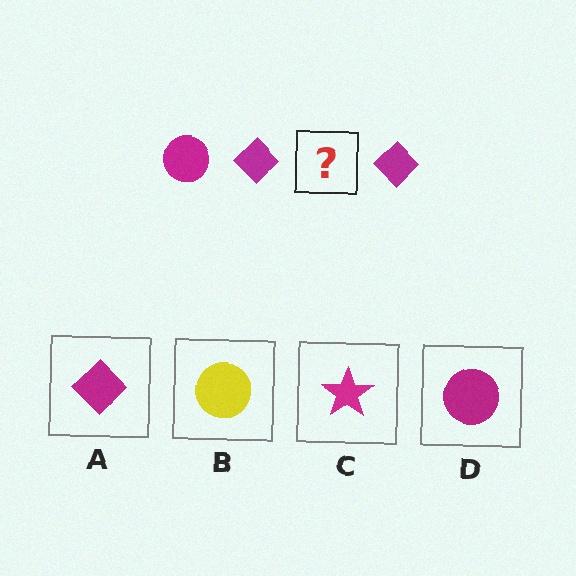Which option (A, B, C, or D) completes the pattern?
D.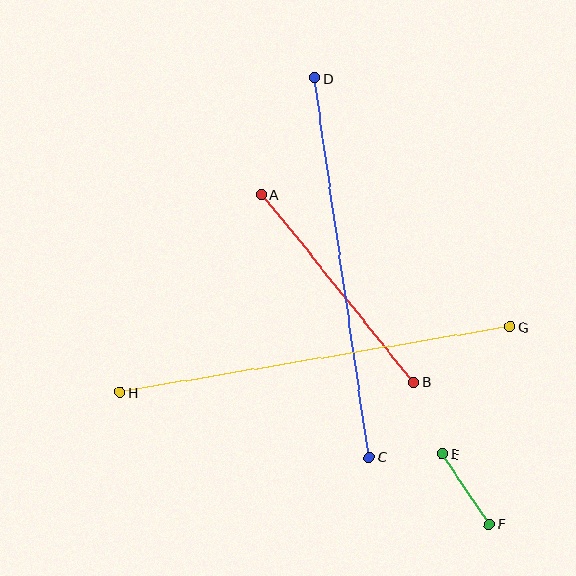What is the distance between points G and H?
The distance is approximately 395 pixels.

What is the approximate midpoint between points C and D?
The midpoint is at approximately (342, 268) pixels.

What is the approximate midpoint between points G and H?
The midpoint is at approximately (315, 360) pixels.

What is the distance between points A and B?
The distance is approximately 241 pixels.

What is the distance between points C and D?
The distance is approximately 383 pixels.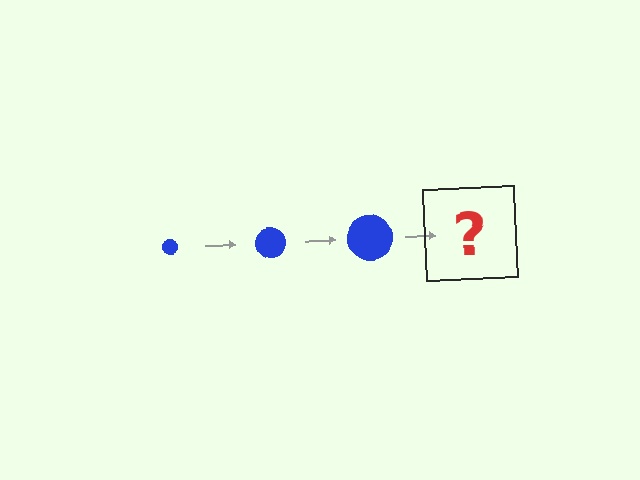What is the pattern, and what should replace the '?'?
The pattern is that the circle gets progressively larger each step. The '?' should be a blue circle, larger than the previous one.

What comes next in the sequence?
The next element should be a blue circle, larger than the previous one.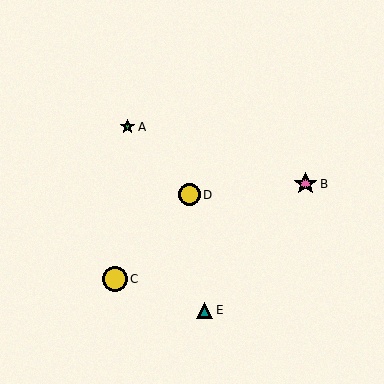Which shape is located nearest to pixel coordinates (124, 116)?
The green star (labeled A) at (128, 127) is nearest to that location.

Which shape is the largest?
The yellow circle (labeled C) is the largest.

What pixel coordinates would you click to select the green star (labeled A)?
Click at (128, 127) to select the green star A.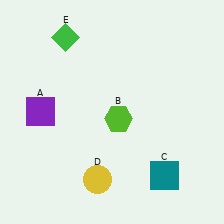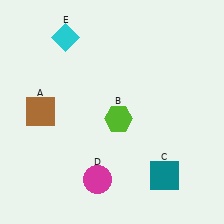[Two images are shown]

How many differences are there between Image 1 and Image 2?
There are 3 differences between the two images.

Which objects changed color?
A changed from purple to brown. D changed from yellow to magenta. E changed from green to cyan.